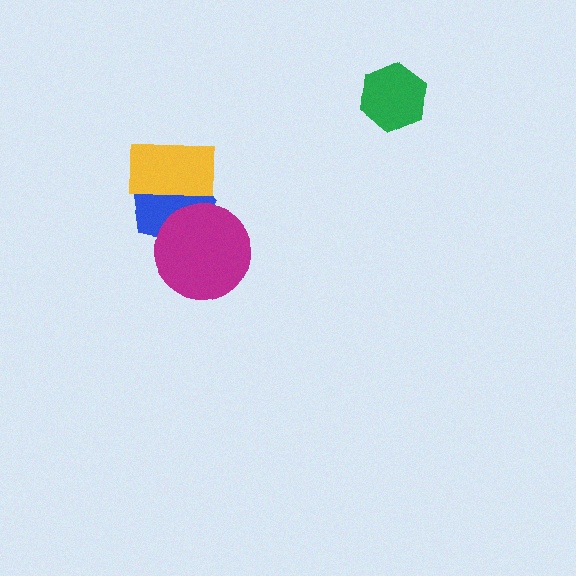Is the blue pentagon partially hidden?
Yes, it is partially covered by another shape.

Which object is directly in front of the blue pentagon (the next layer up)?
The yellow rectangle is directly in front of the blue pentagon.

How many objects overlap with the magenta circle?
1 object overlaps with the magenta circle.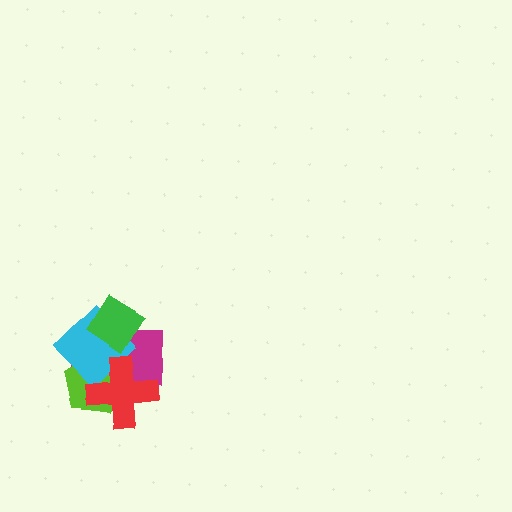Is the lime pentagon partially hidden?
Yes, it is partially covered by another shape.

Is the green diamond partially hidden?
No, no other shape covers it.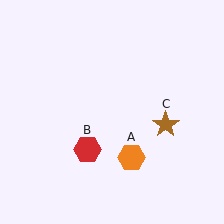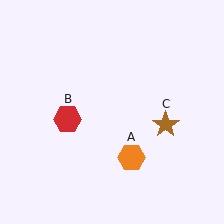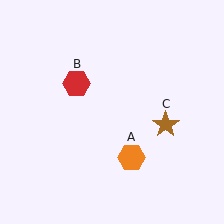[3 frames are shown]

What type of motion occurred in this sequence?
The red hexagon (object B) rotated clockwise around the center of the scene.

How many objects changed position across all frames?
1 object changed position: red hexagon (object B).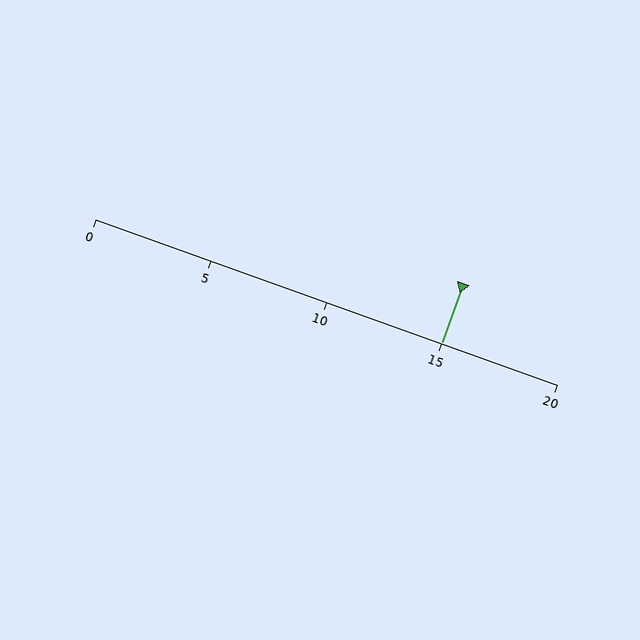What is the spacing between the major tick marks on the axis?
The major ticks are spaced 5 apart.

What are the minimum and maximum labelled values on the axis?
The axis runs from 0 to 20.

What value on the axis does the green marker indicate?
The marker indicates approximately 15.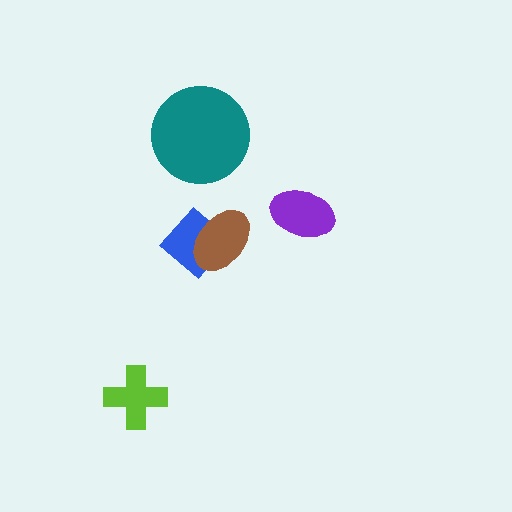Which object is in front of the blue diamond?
The brown ellipse is in front of the blue diamond.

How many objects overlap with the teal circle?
0 objects overlap with the teal circle.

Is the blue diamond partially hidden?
Yes, it is partially covered by another shape.